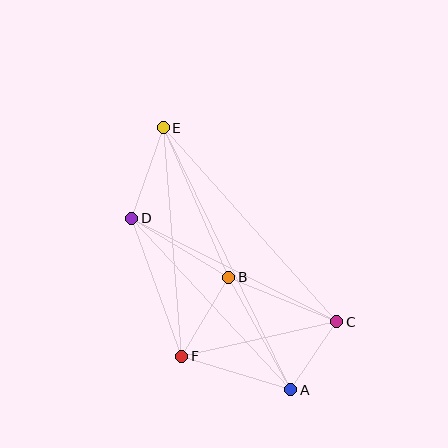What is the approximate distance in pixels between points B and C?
The distance between B and C is approximately 117 pixels.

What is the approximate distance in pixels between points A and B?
The distance between A and B is approximately 129 pixels.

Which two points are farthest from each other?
Points A and E are farthest from each other.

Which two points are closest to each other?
Points A and C are closest to each other.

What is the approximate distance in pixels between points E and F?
The distance between E and F is approximately 230 pixels.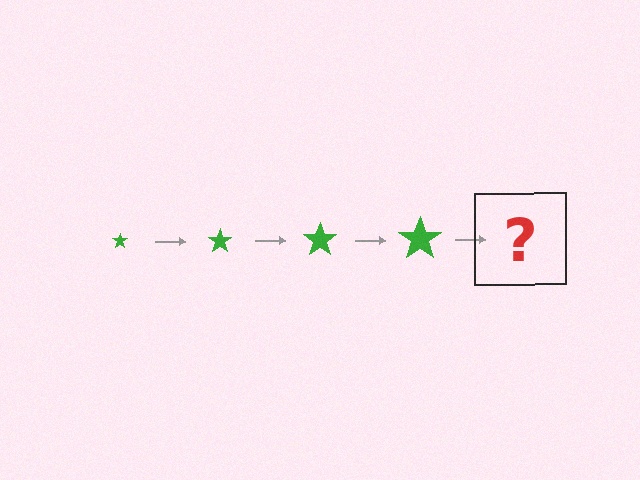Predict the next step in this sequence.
The next step is a green star, larger than the previous one.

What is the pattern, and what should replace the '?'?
The pattern is that the star gets progressively larger each step. The '?' should be a green star, larger than the previous one.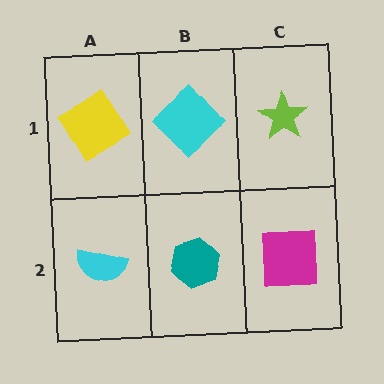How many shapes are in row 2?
3 shapes.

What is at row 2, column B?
A teal hexagon.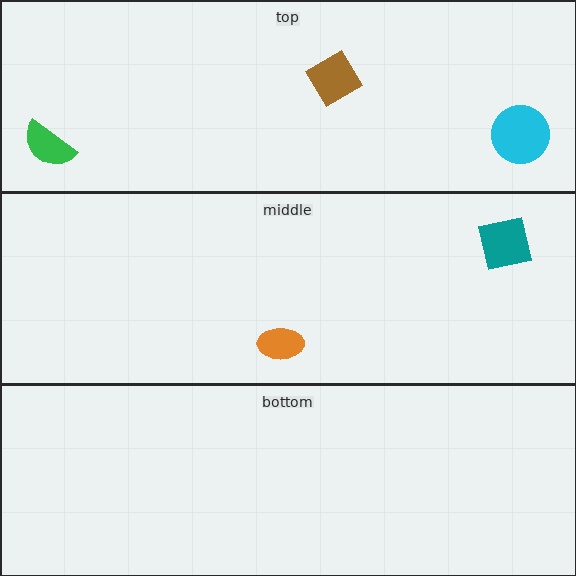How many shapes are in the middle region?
2.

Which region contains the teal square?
The middle region.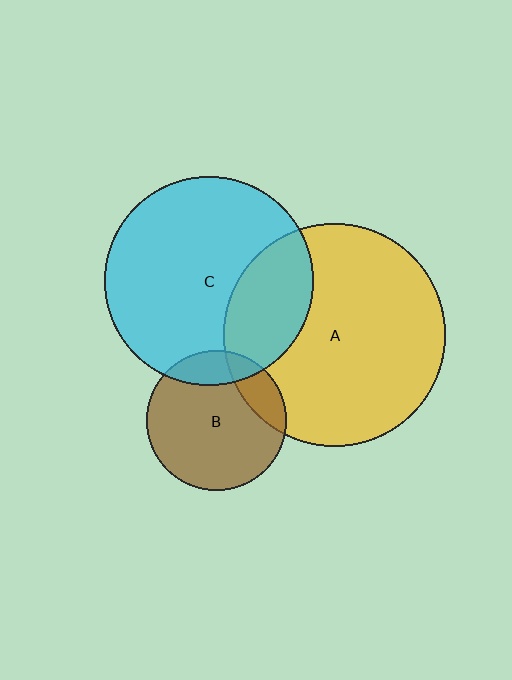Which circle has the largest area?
Circle A (yellow).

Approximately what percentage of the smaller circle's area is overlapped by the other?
Approximately 15%.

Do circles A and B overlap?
Yes.